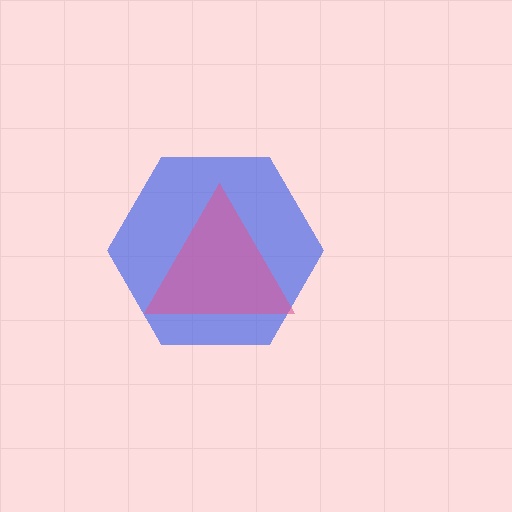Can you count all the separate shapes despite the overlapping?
Yes, there are 2 separate shapes.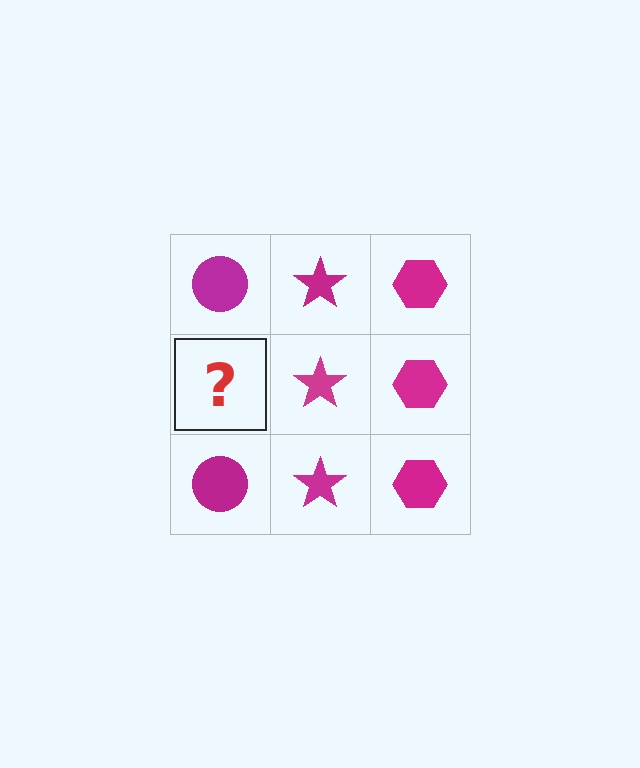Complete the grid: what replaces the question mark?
The question mark should be replaced with a magenta circle.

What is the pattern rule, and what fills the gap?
The rule is that each column has a consistent shape. The gap should be filled with a magenta circle.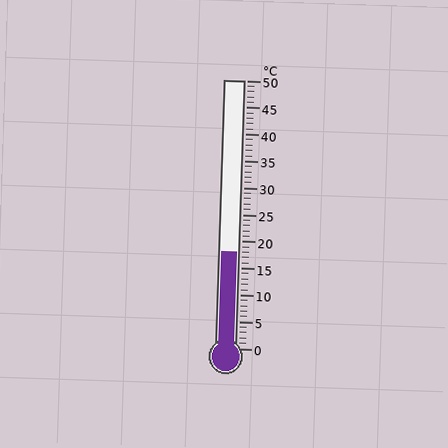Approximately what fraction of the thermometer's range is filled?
The thermometer is filled to approximately 35% of its range.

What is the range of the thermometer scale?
The thermometer scale ranges from 0°C to 50°C.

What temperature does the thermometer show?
The thermometer shows approximately 18°C.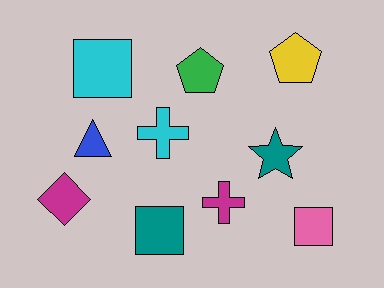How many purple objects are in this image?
There are no purple objects.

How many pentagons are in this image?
There are 2 pentagons.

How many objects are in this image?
There are 10 objects.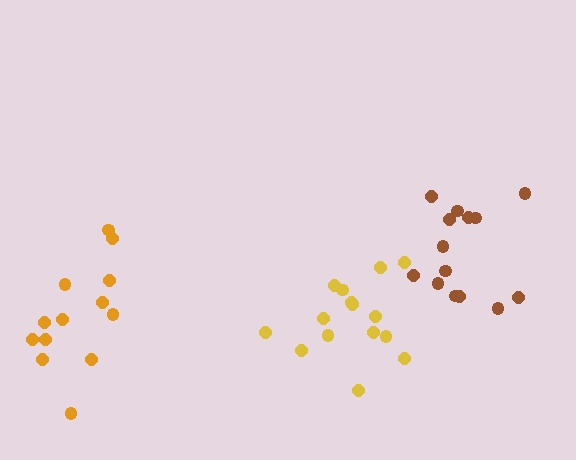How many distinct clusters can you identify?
There are 3 distinct clusters.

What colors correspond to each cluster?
The clusters are colored: brown, orange, yellow.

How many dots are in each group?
Group 1: 14 dots, Group 2: 13 dots, Group 3: 15 dots (42 total).